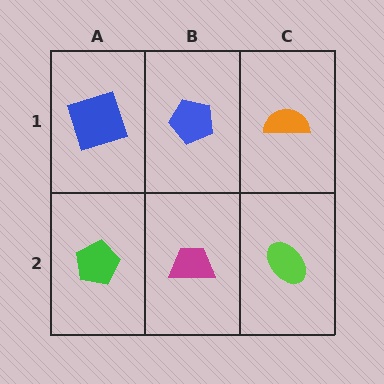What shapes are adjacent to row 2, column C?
An orange semicircle (row 1, column C), a magenta trapezoid (row 2, column B).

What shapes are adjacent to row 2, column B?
A blue pentagon (row 1, column B), a green pentagon (row 2, column A), a lime ellipse (row 2, column C).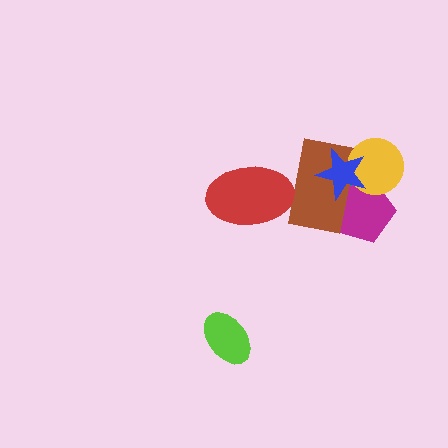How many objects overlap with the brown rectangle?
5 objects overlap with the brown rectangle.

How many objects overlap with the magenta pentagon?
4 objects overlap with the magenta pentagon.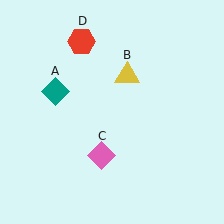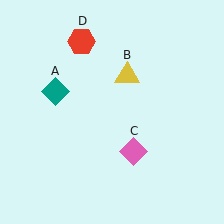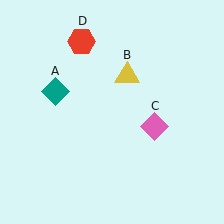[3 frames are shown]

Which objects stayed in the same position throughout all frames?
Teal diamond (object A) and yellow triangle (object B) and red hexagon (object D) remained stationary.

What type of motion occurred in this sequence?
The pink diamond (object C) rotated counterclockwise around the center of the scene.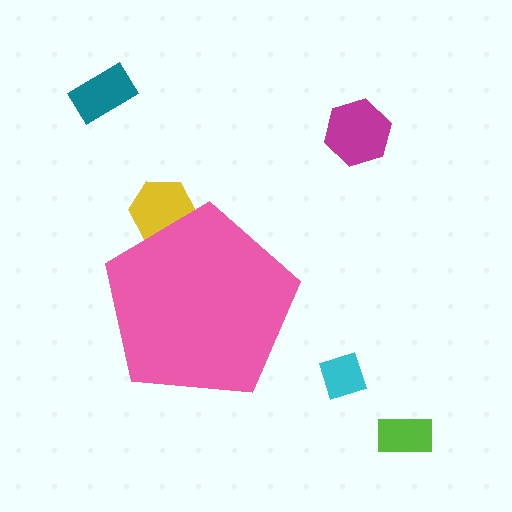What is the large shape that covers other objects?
A pink pentagon.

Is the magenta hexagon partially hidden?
No, the magenta hexagon is fully visible.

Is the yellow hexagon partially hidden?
Yes, the yellow hexagon is partially hidden behind the pink pentagon.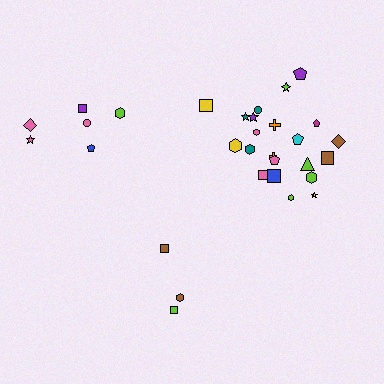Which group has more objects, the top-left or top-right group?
The top-right group.